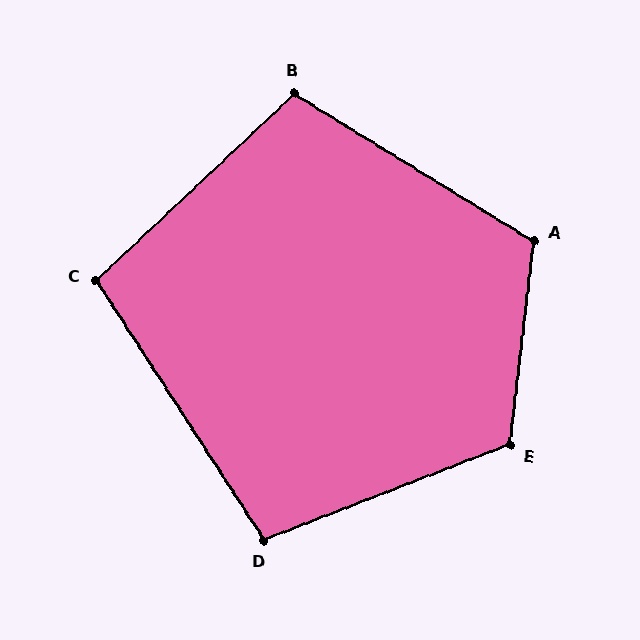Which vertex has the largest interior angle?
E, at approximately 118 degrees.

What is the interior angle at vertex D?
Approximately 102 degrees (obtuse).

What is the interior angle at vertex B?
Approximately 105 degrees (obtuse).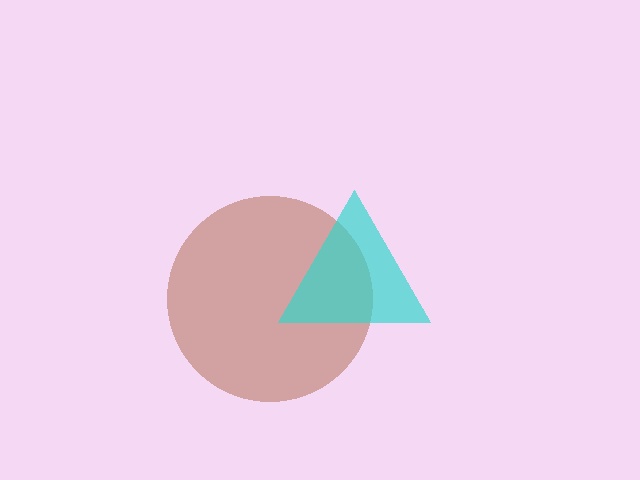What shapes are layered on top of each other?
The layered shapes are: a brown circle, a cyan triangle.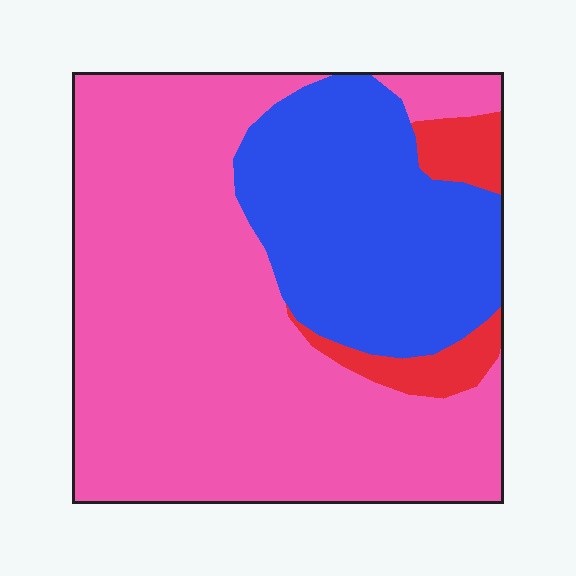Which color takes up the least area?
Red, at roughly 5%.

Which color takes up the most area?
Pink, at roughly 65%.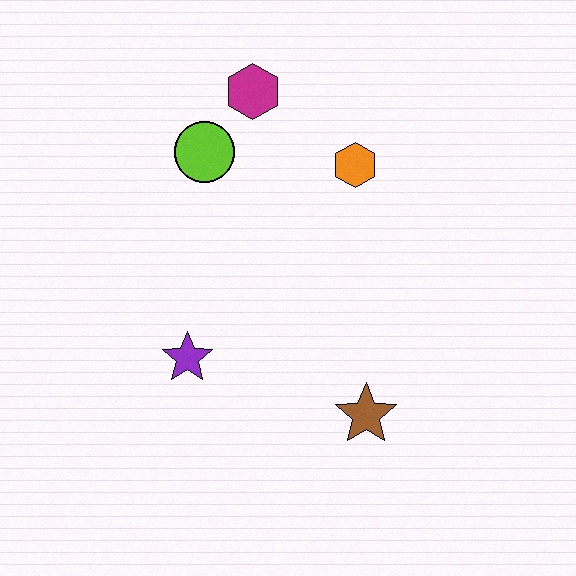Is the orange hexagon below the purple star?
No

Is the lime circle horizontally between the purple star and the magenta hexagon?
Yes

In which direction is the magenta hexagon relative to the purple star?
The magenta hexagon is above the purple star.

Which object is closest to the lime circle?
The magenta hexagon is closest to the lime circle.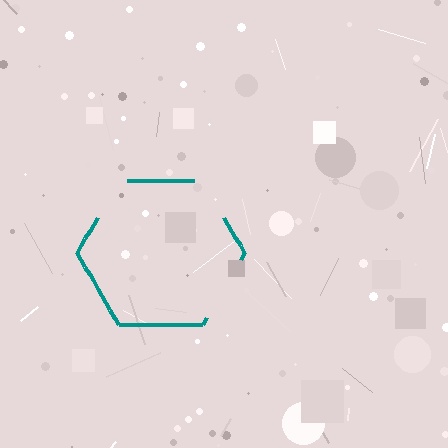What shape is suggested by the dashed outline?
The dashed outline suggests a hexagon.